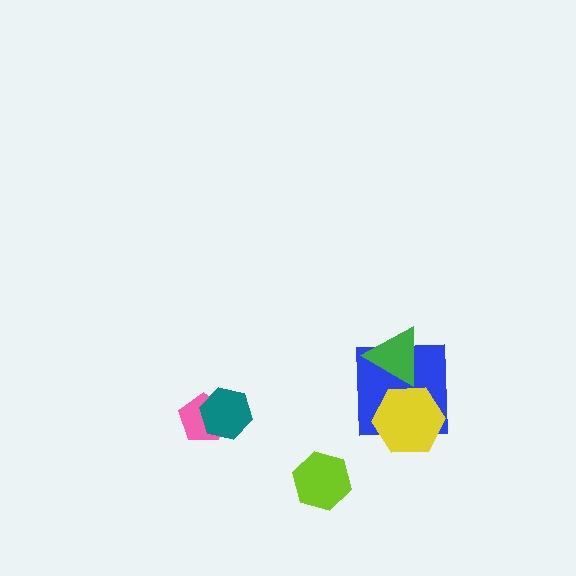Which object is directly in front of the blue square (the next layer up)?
The green triangle is directly in front of the blue square.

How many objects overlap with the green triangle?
1 object overlaps with the green triangle.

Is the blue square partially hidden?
Yes, it is partially covered by another shape.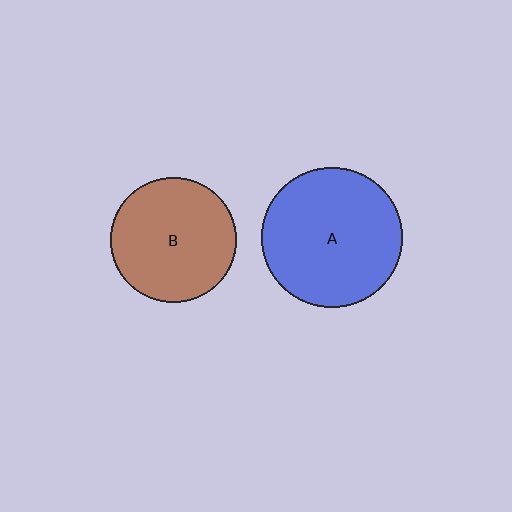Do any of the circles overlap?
No, none of the circles overlap.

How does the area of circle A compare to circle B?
Approximately 1.3 times.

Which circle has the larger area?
Circle A (blue).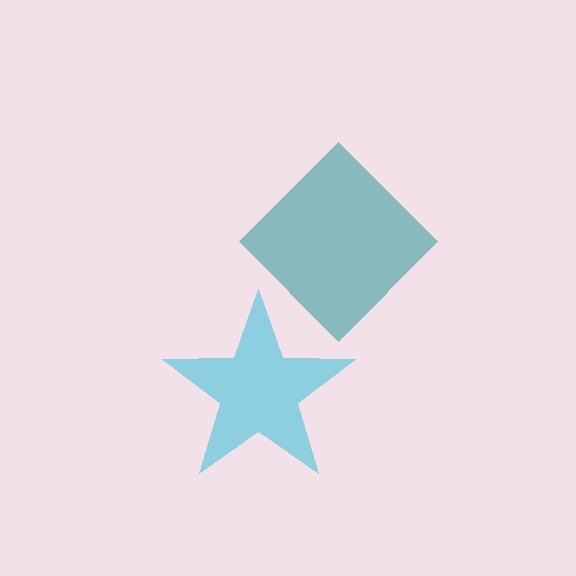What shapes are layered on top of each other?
The layered shapes are: a cyan star, a teal diamond.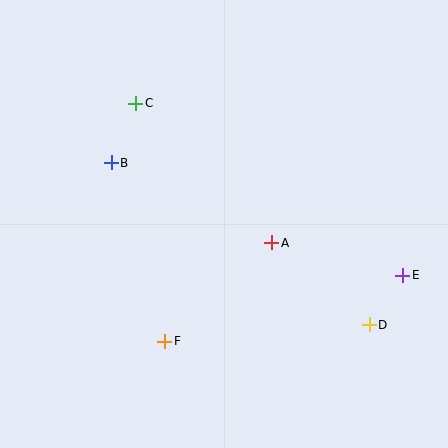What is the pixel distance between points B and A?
The distance between B and A is 180 pixels.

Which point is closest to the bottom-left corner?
Point F is closest to the bottom-left corner.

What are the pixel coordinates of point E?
Point E is at (403, 275).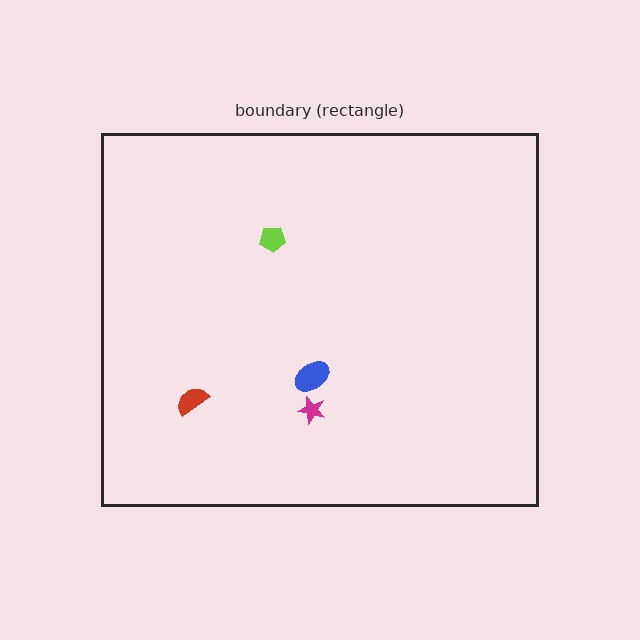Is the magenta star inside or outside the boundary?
Inside.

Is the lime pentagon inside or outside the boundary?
Inside.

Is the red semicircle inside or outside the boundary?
Inside.